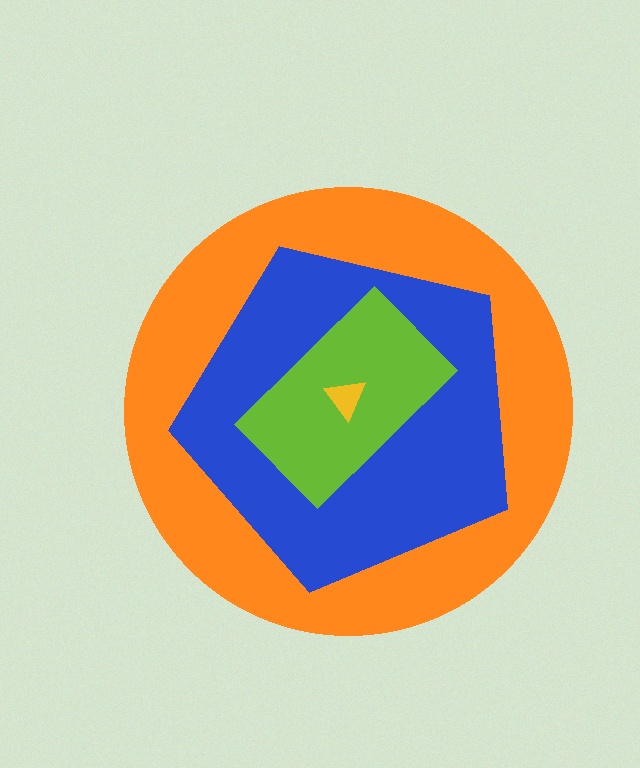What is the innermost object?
The yellow triangle.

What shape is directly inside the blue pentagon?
The lime rectangle.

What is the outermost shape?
The orange circle.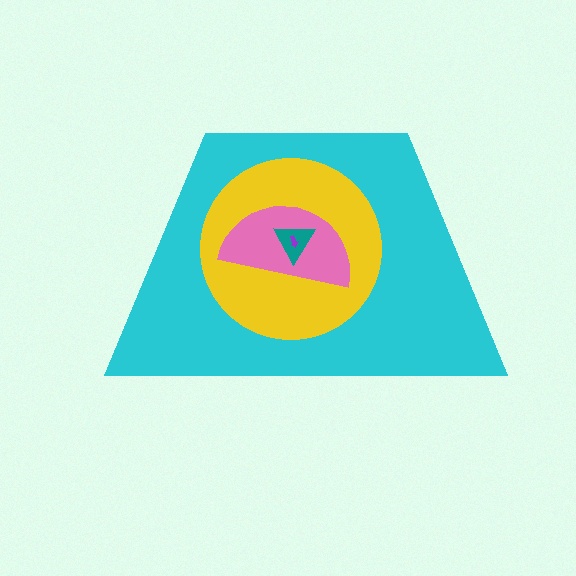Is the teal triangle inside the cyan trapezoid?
Yes.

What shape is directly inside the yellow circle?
The pink semicircle.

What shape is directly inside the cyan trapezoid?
The yellow circle.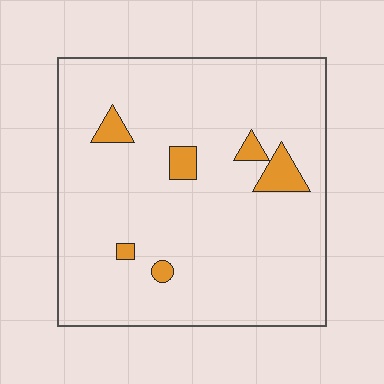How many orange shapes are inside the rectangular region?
6.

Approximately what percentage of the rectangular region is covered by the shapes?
Approximately 5%.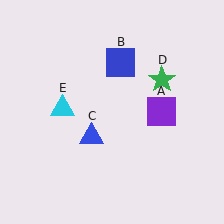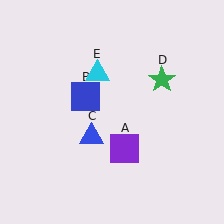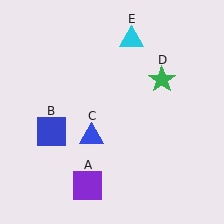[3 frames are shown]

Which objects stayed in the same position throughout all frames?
Blue triangle (object C) and green star (object D) remained stationary.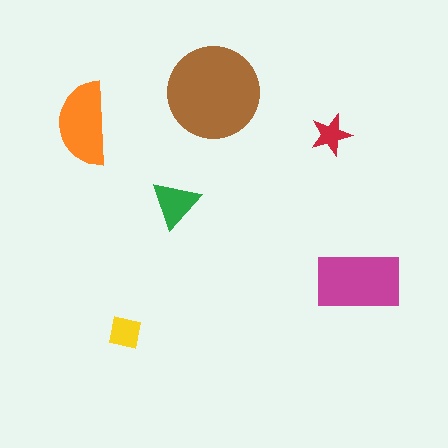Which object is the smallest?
The red star.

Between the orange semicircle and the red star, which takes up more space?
The orange semicircle.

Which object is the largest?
The brown circle.